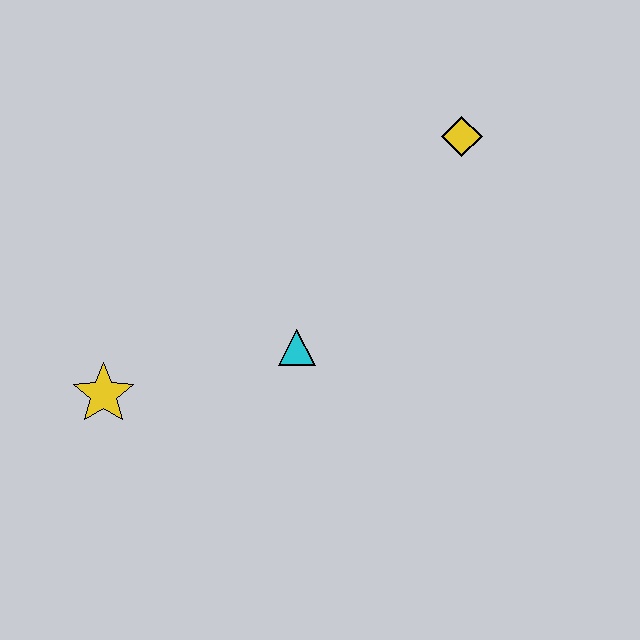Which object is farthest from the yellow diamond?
The yellow star is farthest from the yellow diamond.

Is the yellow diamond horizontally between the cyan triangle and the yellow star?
No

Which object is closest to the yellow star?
The cyan triangle is closest to the yellow star.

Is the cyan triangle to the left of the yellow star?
No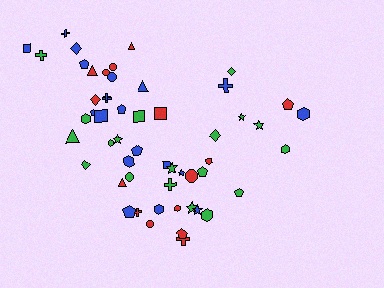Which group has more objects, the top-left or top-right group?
The top-left group.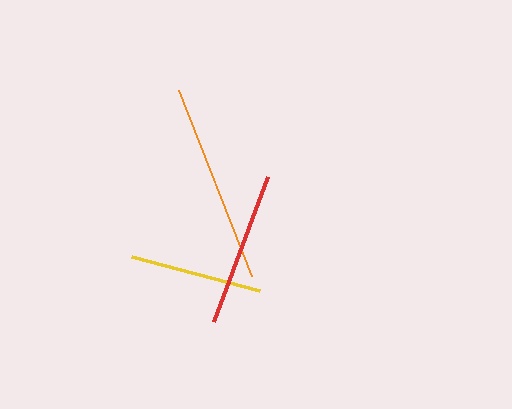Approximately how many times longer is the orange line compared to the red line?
The orange line is approximately 1.3 times the length of the red line.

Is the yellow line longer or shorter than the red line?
The red line is longer than the yellow line.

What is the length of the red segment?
The red segment is approximately 154 pixels long.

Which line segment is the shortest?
The yellow line is the shortest at approximately 133 pixels.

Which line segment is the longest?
The orange line is the longest at approximately 200 pixels.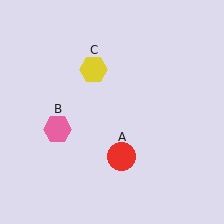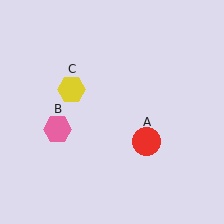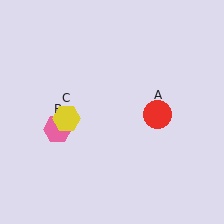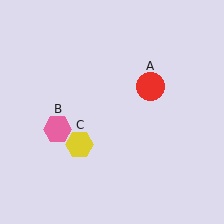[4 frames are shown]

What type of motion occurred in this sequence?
The red circle (object A), yellow hexagon (object C) rotated counterclockwise around the center of the scene.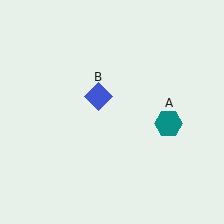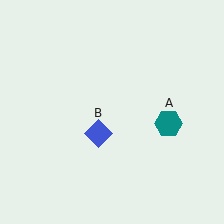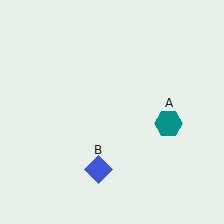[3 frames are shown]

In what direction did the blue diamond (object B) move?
The blue diamond (object B) moved down.